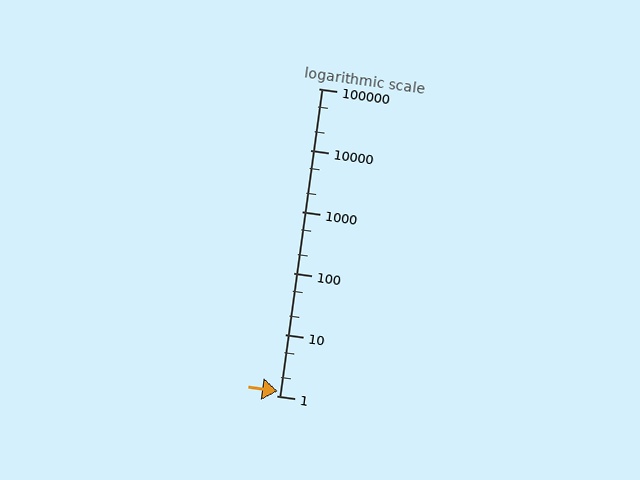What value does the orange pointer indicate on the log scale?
The pointer indicates approximately 1.2.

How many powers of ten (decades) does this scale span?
The scale spans 5 decades, from 1 to 100000.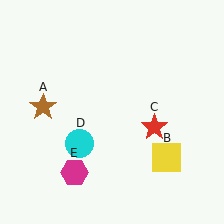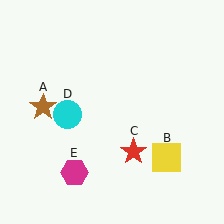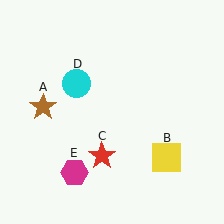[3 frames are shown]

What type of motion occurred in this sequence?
The red star (object C), cyan circle (object D) rotated clockwise around the center of the scene.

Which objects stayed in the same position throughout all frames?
Brown star (object A) and yellow square (object B) and magenta hexagon (object E) remained stationary.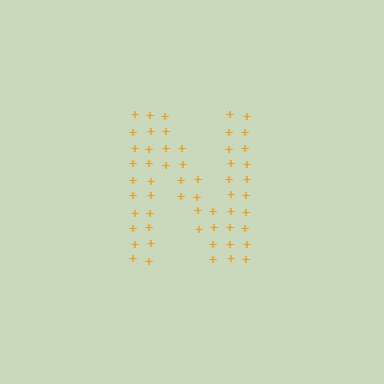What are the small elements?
The small elements are plus signs.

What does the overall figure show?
The overall figure shows the letter N.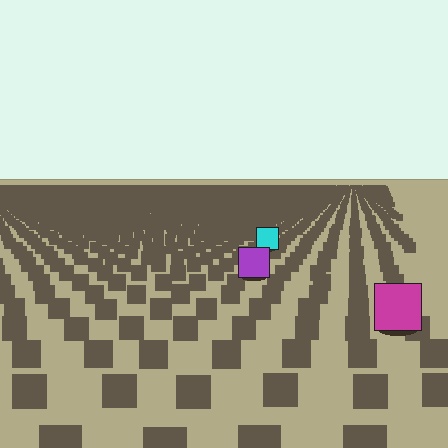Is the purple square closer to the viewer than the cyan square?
Yes. The purple square is closer — you can tell from the texture gradient: the ground texture is coarser near it.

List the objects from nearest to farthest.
From nearest to farthest: the magenta square, the purple square, the cyan square.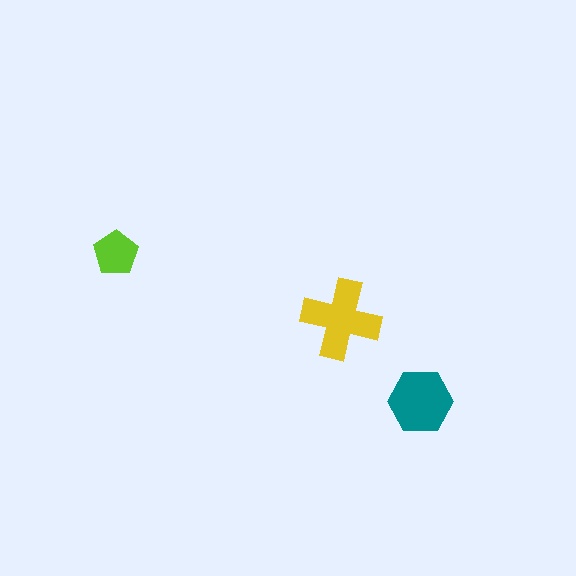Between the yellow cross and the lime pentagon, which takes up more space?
The yellow cross.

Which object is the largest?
The yellow cross.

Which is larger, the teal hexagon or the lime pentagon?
The teal hexagon.